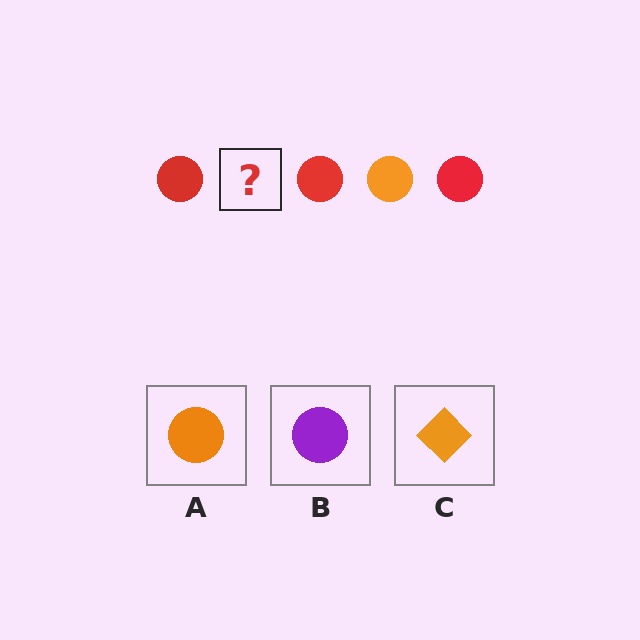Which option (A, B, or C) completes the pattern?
A.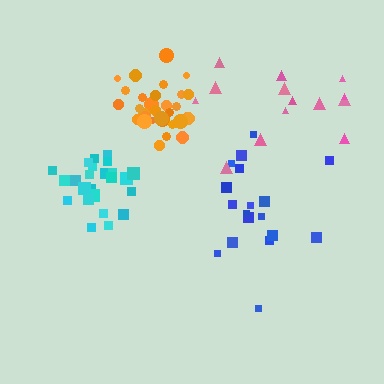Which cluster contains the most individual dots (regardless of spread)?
Orange (31).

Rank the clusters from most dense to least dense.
orange, cyan, blue, pink.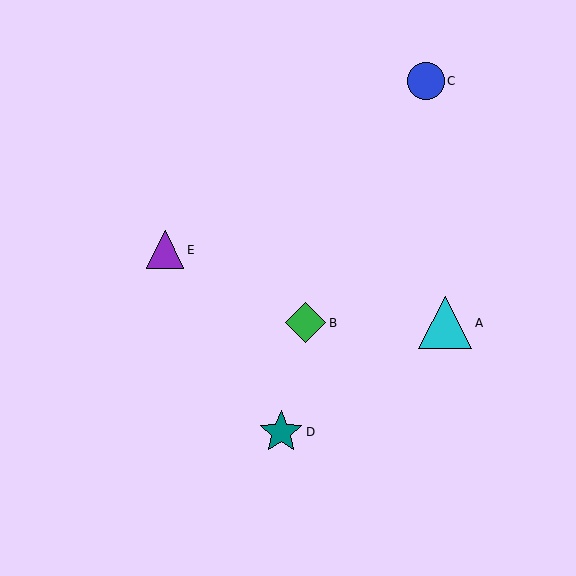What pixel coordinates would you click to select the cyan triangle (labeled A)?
Click at (445, 323) to select the cyan triangle A.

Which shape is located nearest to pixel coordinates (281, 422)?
The teal star (labeled D) at (281, 432) is nearest to that location.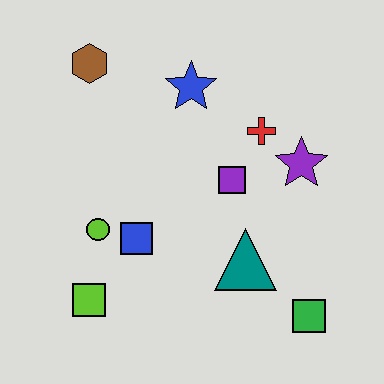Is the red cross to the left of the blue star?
No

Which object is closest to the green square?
The teal triangle is closest to the green square.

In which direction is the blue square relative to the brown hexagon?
The blue square is below the brown hexagon.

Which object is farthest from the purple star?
The lime square is farthest from the purple star.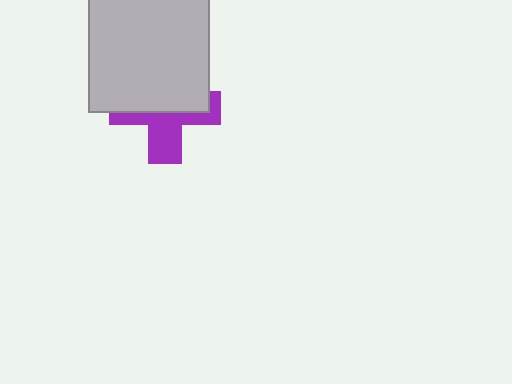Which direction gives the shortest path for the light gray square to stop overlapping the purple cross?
Moving up gives the shortest separation.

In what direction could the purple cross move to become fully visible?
The purple cross could move down. That would shift it out from behind the light gray square entirely.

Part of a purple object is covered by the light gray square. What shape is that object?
It is a cross.